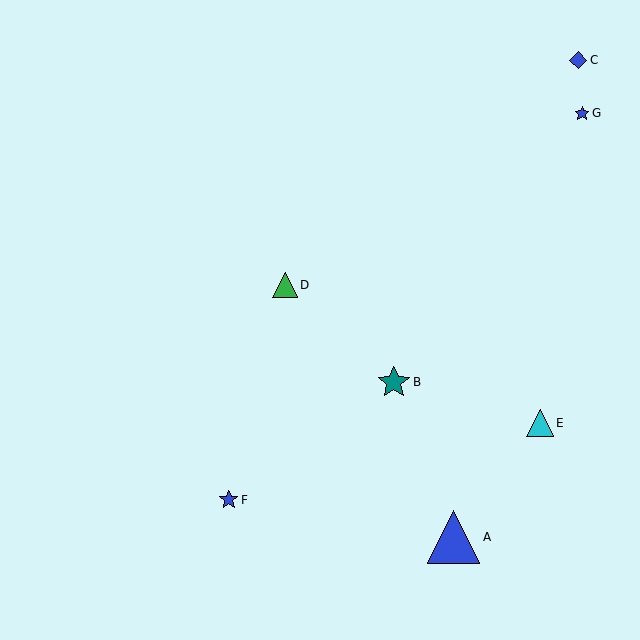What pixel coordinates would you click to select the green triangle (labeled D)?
Click at (285, 285) to select the green triangle D.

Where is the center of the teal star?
The center of the teal star is at (394, 382).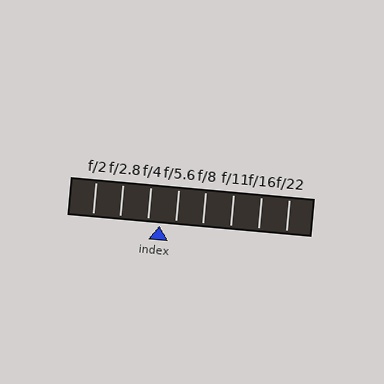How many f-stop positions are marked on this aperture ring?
There are 8 f-stop positions marked.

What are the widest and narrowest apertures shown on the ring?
The widest aperture shown is f/2 and the narrowest is f/22.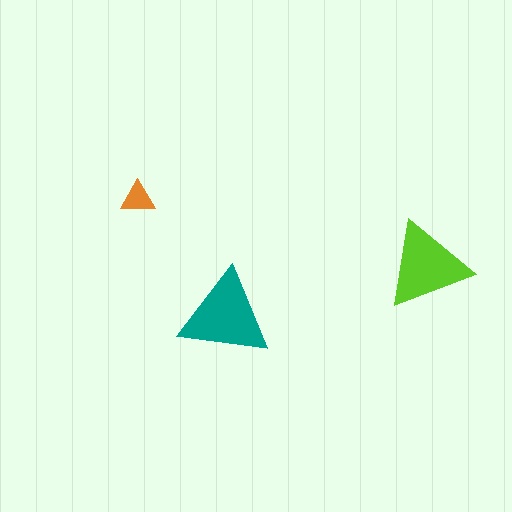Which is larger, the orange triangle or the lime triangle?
The lime one.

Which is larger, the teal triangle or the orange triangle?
The teal one.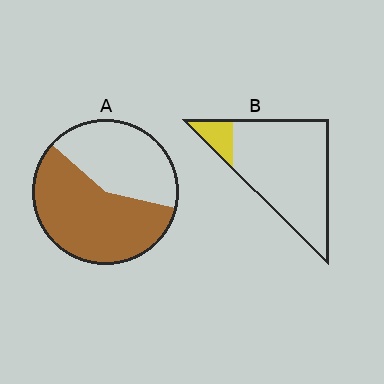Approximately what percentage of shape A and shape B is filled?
A is approximately 60% and B is approximately 10%.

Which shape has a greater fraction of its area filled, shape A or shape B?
Shape A.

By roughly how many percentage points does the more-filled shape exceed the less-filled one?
By roughly 45 percentage points (A over B).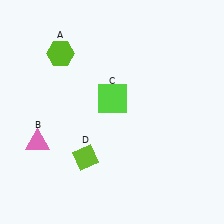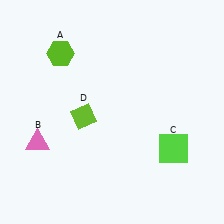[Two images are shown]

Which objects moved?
The objects that moved are: the lime square (C), the lime diamond (D).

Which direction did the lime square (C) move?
The lime square (C) moved right.